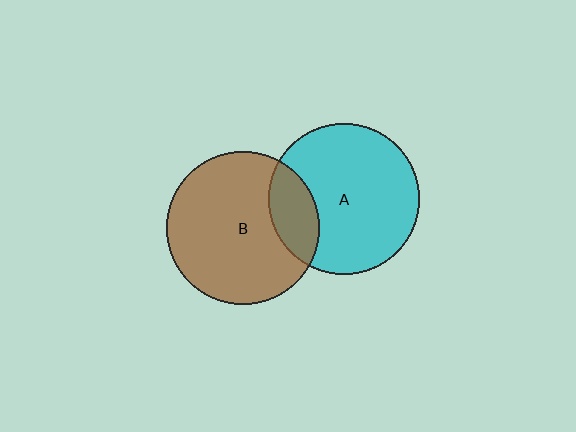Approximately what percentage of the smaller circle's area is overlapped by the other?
Approximately 20%.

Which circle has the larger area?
Circle B (brown).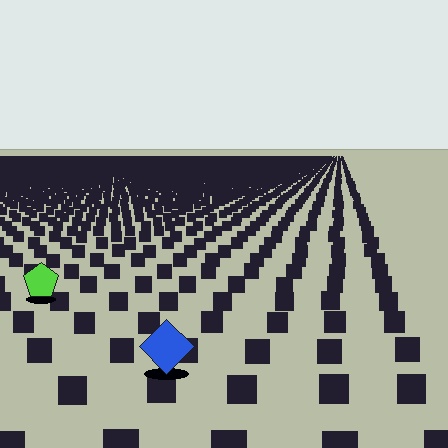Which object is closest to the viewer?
The blue diamond is closest. The texture marks near it are larger and more spread out.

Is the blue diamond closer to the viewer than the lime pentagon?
Yes. The blue diamond is closer — you can tell from the texture gradient: the ground texture is coarser near it.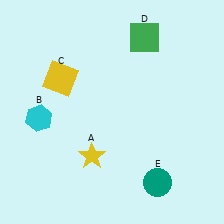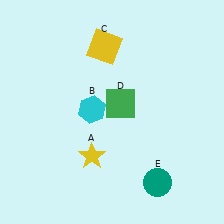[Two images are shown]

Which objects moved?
The objects that moved are: the cyan hexagon (B), the yellow square (C), the green square (D).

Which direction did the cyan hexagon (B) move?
The cyan hexagon (B) moved right.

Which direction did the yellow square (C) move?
The yellow square (C) moved right.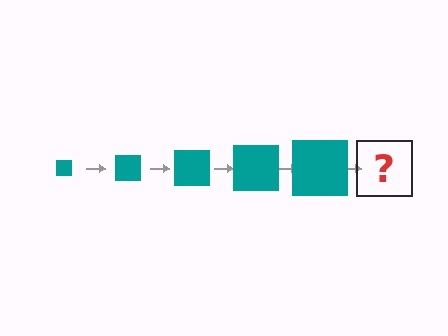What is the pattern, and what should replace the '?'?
The pattern is that the square gets progressively larger each step. The '?' should be a teal square, larger than the previous one.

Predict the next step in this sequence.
The next step is a teal square, larger than the previous one.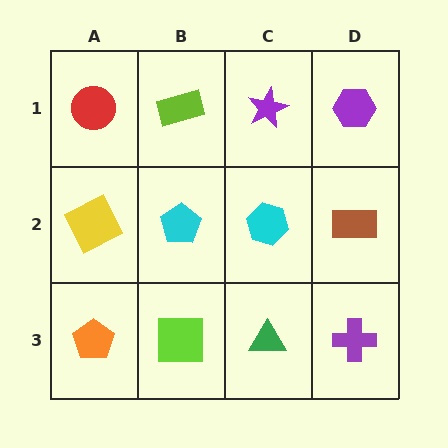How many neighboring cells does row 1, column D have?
2.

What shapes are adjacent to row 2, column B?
A lime rectangle (row 1, column B), a lime square (row 3, column B), a yellow square (row 2, column A), a cyan hexagon (row 2, column C).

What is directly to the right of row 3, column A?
A lime square.